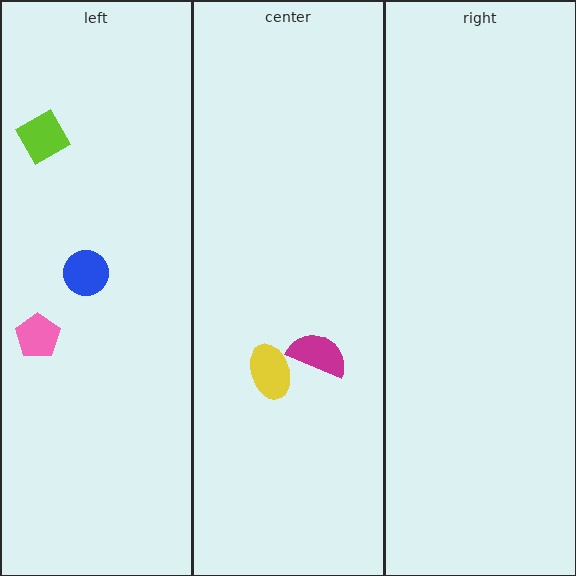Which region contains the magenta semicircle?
The center region.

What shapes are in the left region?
The lime square, the pink pentagon, the blue circle.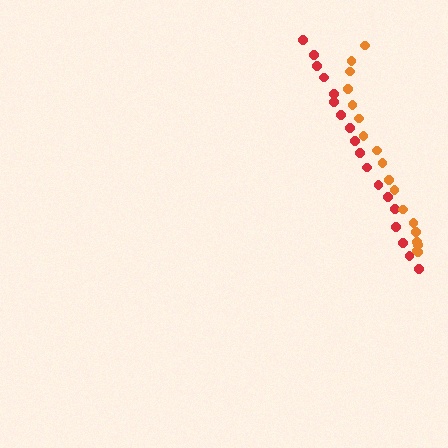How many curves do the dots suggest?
There are 2 distinct paths.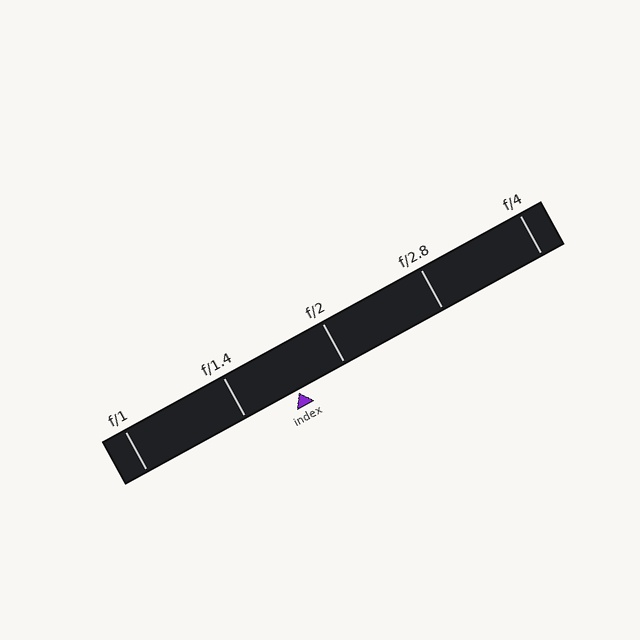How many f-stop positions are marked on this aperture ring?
There are 5 f-stop positions marked.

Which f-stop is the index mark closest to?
The index mark is closest to f/2.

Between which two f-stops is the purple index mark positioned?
The index mark is between f/1.4 and f/2.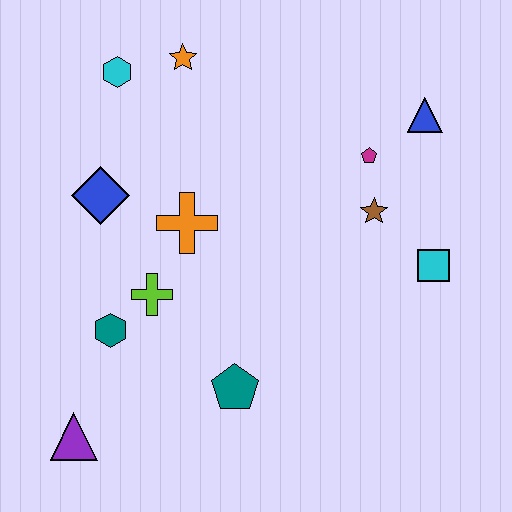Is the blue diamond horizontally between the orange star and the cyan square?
No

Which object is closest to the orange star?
The cyan hexagon is closest to the orange star.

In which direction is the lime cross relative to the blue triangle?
The lime cross is to the left of the blue triangle.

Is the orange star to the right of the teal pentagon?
No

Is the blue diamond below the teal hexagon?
No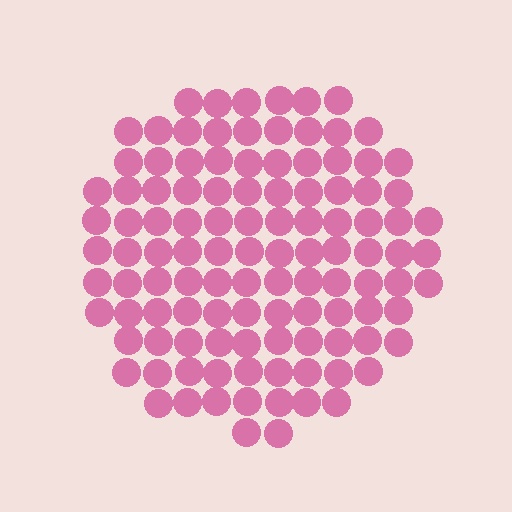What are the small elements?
The small elements are circles.